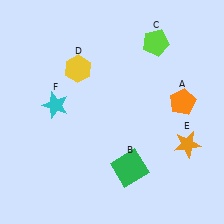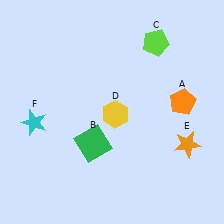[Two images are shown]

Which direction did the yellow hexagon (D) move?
The yellow hexagon (D) moved down.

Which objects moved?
The objects that moved are: the green square (B), the yellow hexagon (D), the cyan star (F).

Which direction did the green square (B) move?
The green square (B) moved left.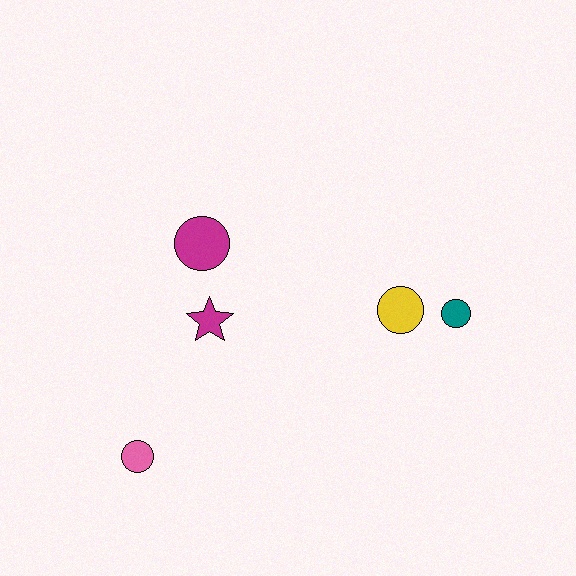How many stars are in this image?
There is 1 star.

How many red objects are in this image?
There are no red objects.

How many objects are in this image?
There are 5 objects.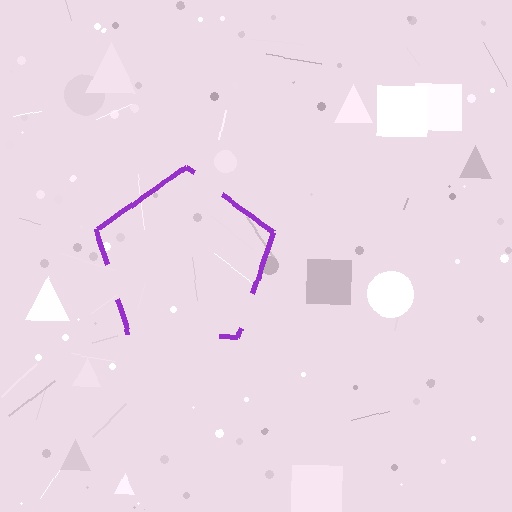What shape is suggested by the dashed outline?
The dashed outline suggests a pentagon.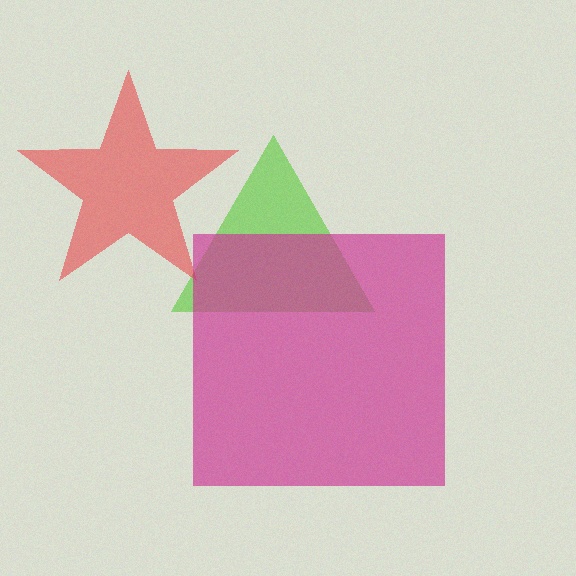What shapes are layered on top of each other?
The layered shapes are: a lime triangle, a red star, a magenta square.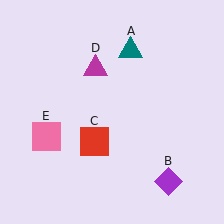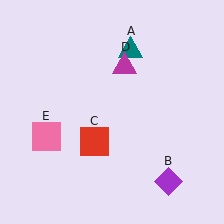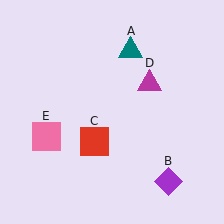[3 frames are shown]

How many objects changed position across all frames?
1 object changed position: magenta triangle (object D).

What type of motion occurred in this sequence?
The magenta triangle (object D) rotated clockwise around the center of the scene.